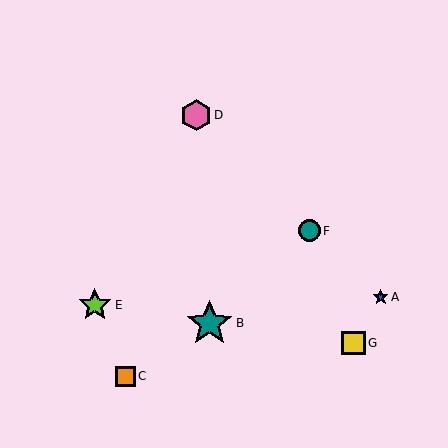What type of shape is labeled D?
Shape D is a pink hexagon.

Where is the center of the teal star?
The center of the teal star is at (209, 323).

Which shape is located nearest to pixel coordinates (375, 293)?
The blue star (labeled A) at (381, 297) is nearest to that location.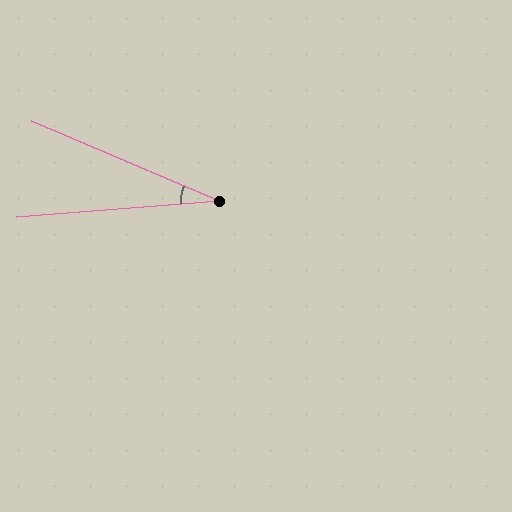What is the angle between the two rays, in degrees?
Approximately 28 degrees.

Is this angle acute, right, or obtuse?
It is acute.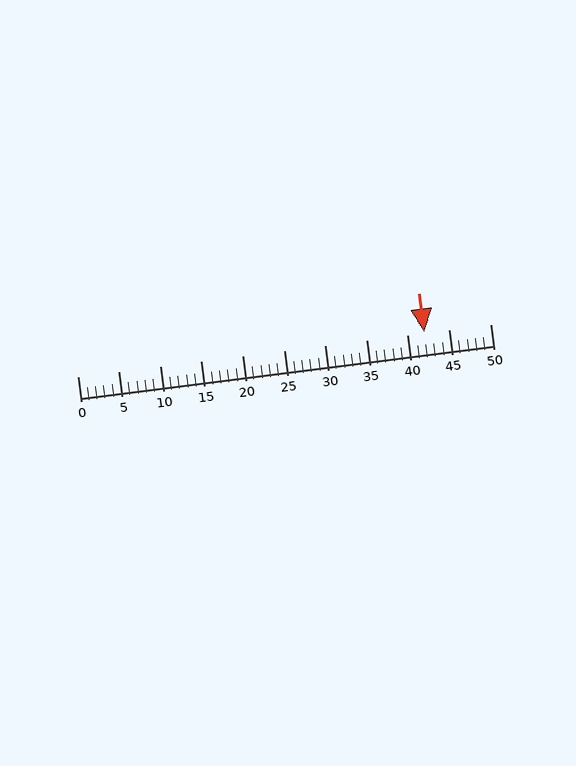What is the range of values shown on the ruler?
The ruler shows values from 0 to 50.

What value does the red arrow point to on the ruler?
The red arrow points to approximately 42.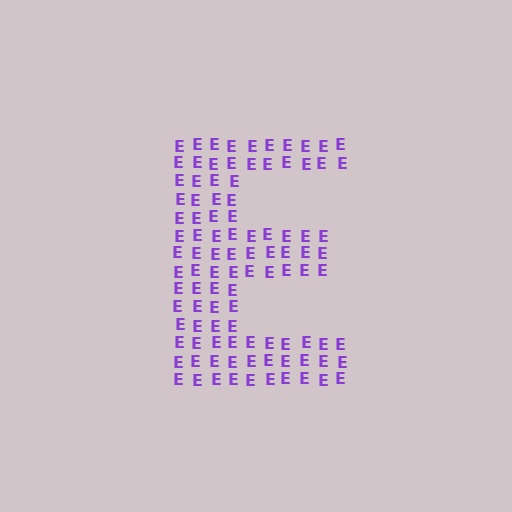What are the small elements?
The small elements are letter E's.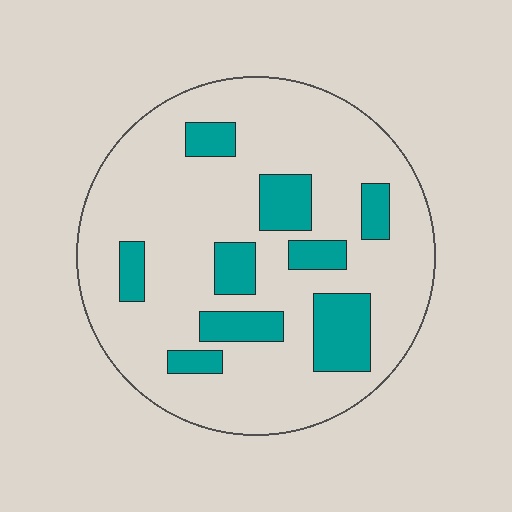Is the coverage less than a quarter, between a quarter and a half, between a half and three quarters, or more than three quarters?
Less than a quarter.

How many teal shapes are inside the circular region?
9.